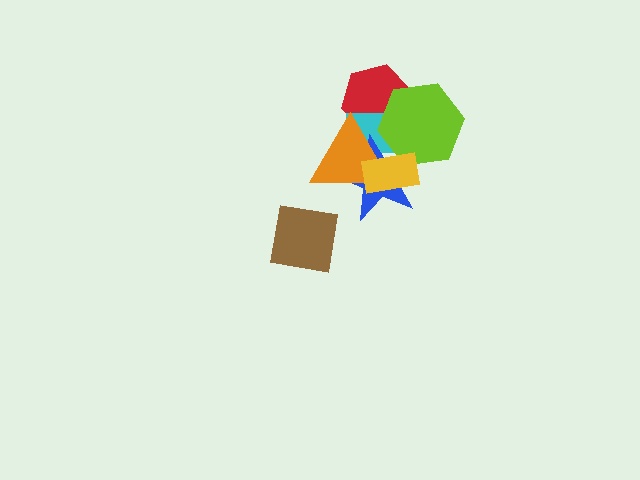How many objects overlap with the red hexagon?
3 objects overlap with the red hexagon.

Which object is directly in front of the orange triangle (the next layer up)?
The lime hexagon is directly in front of the orange triangle.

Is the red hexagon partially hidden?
Yes, it is partially covered by another shape.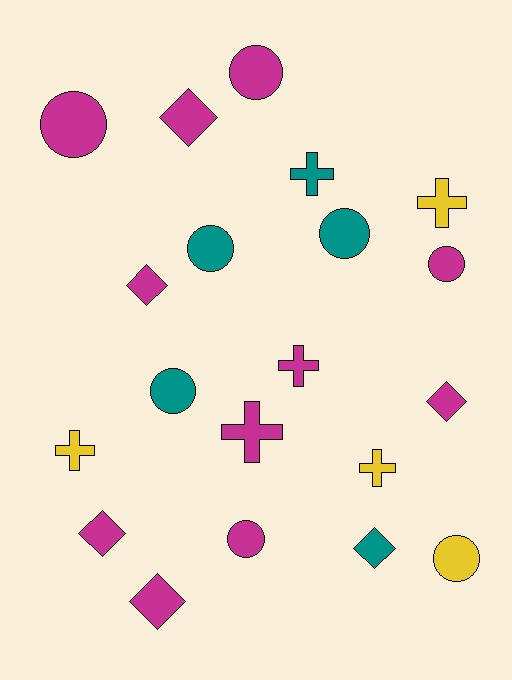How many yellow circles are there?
There is 1 yellow circle.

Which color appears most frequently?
Magenta, with 11 objects.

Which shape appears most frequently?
Circle, with 8 objects.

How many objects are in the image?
There are 20 objects.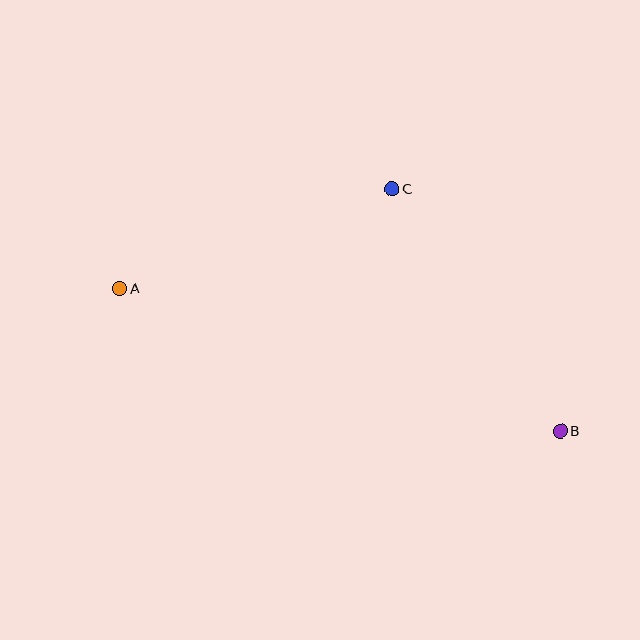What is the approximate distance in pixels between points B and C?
The distance between B and C is approximately 295 pixels.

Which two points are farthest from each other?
Points A and B are farthest from each other.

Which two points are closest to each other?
Points A and C are closest to each other.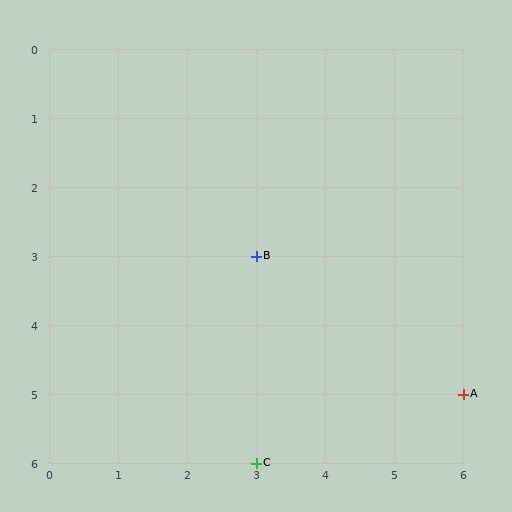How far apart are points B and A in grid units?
Points B and A are 3 columns and 2 rows apart (about 3.6 grid units diagonally).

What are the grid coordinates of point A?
Point A is at grid coordinates (6, 5).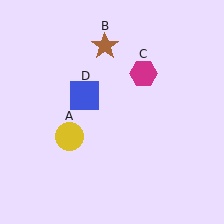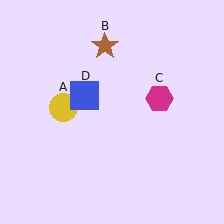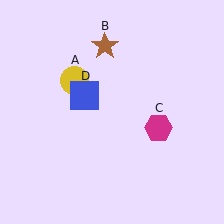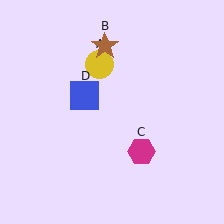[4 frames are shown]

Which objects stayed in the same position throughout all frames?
Brown star (object B) and blue square (object D) remained stationary.